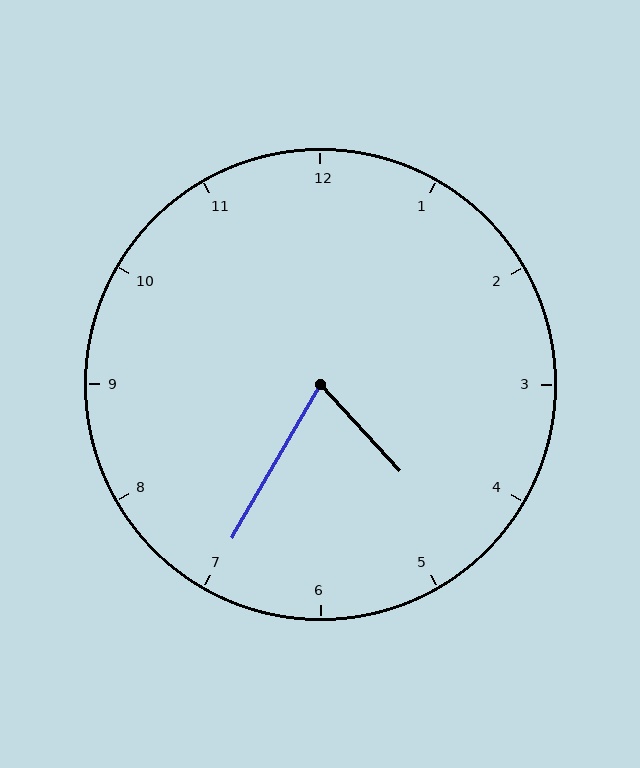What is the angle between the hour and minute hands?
Approximately 72 degrees.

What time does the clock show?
4:35.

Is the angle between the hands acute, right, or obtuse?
It is acute.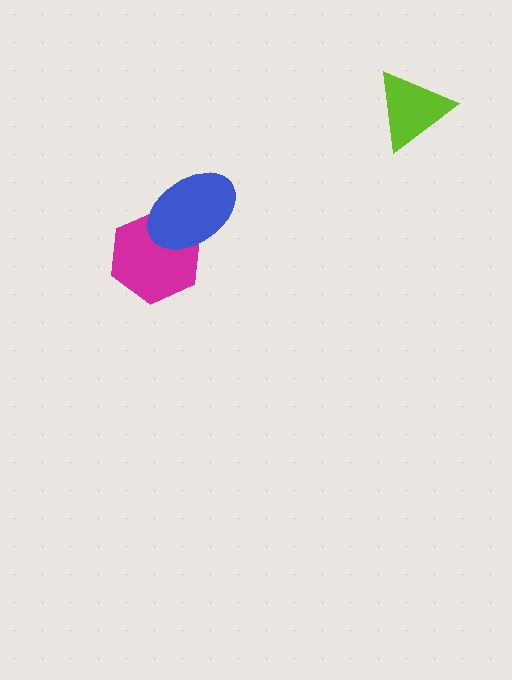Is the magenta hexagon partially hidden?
Yes, it is partially covered by another shape.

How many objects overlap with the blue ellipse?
1 object overlaps with the blue ellipse.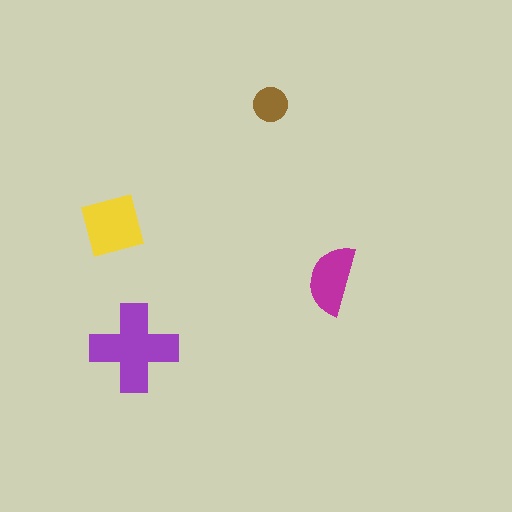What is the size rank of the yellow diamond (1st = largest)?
2nd.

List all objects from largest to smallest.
The purple cross, the yellow diamond, the magenta semicircle, the brown circle.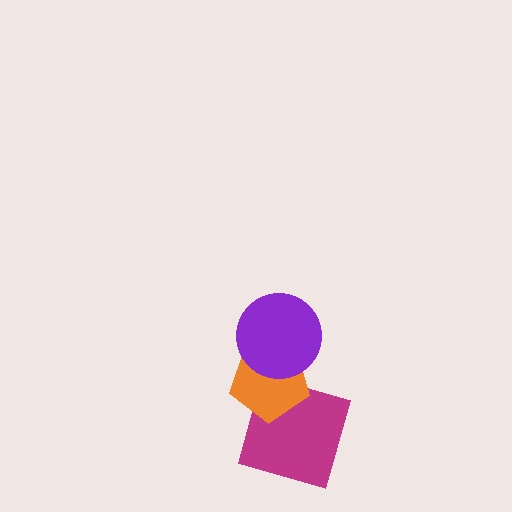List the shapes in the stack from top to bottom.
From top to bottom: the purple circle, the orange pentagon, the magenta square.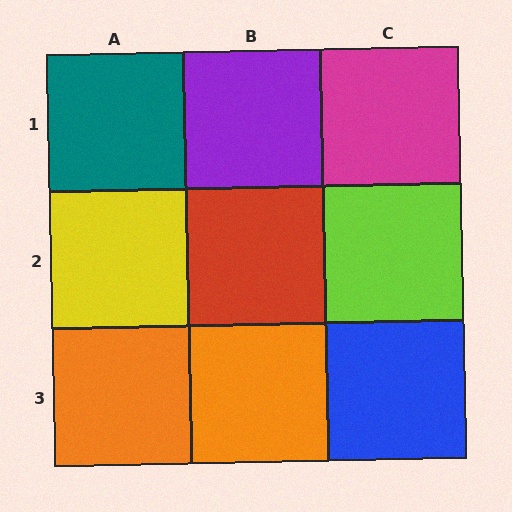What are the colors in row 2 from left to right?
Yellow, red, lime.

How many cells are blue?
1 cell is blue.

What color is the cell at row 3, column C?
Blue.